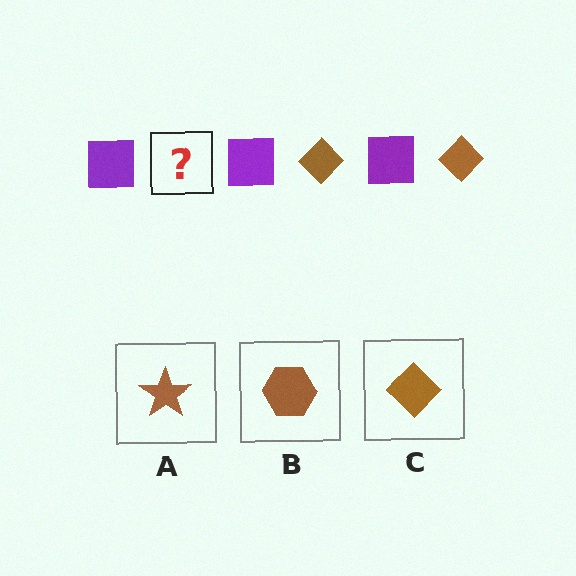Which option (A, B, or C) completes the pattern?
C.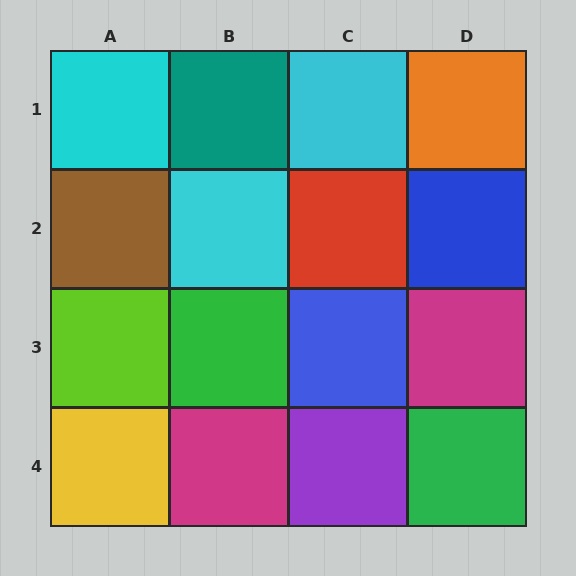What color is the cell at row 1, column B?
Teal.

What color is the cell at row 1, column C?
Cyan.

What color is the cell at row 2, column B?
Cyan.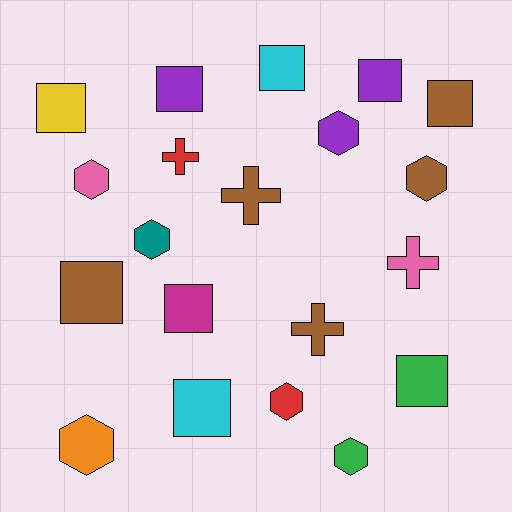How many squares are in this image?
There are 9 squares.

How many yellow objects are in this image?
There is 1 yellow object.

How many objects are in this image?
There are 20 objects.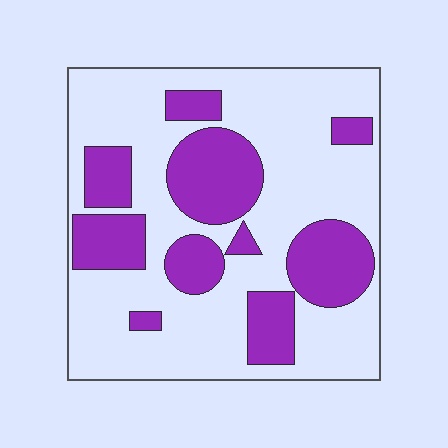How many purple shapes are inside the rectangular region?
10.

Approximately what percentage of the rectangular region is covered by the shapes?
Approximately 30%.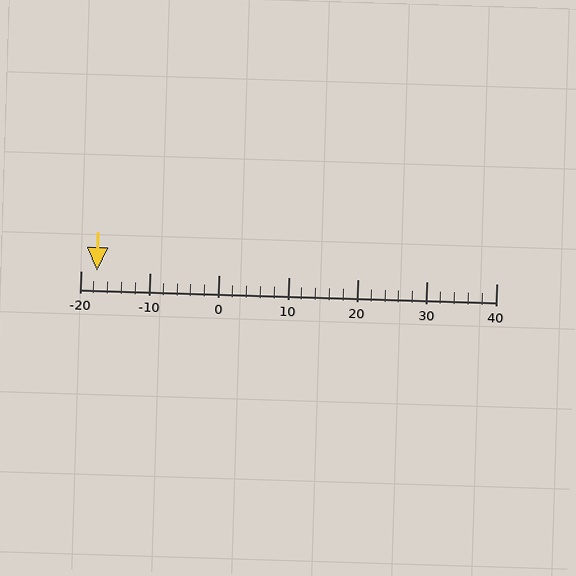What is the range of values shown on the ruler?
The ruler shows values from -20 to 40.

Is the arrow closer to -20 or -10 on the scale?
The arrow is closer to -20.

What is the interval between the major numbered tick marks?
The major tick marks are spaced 10 units apart.